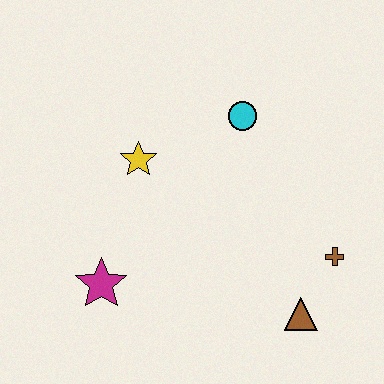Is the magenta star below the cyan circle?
Yes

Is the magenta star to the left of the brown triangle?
Yes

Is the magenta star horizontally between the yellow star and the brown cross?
No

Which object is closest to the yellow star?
The cyan circle is closest to the yellow star.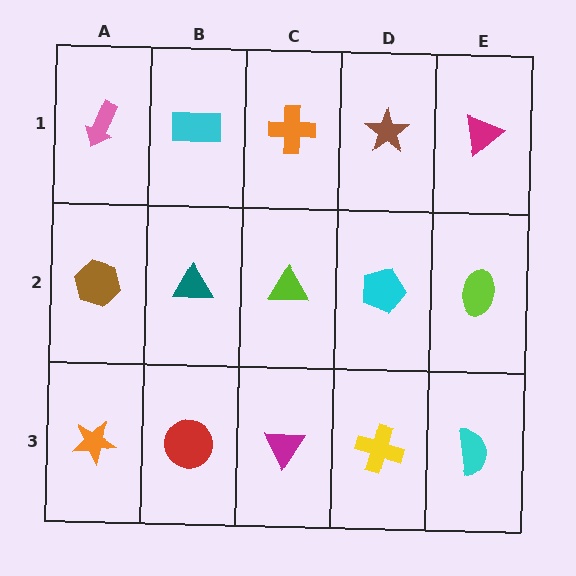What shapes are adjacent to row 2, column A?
A pink arrow (row 1, column A), an orange star (row 3, column A), a teal triangle (row 2, column B).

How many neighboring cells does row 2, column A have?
3.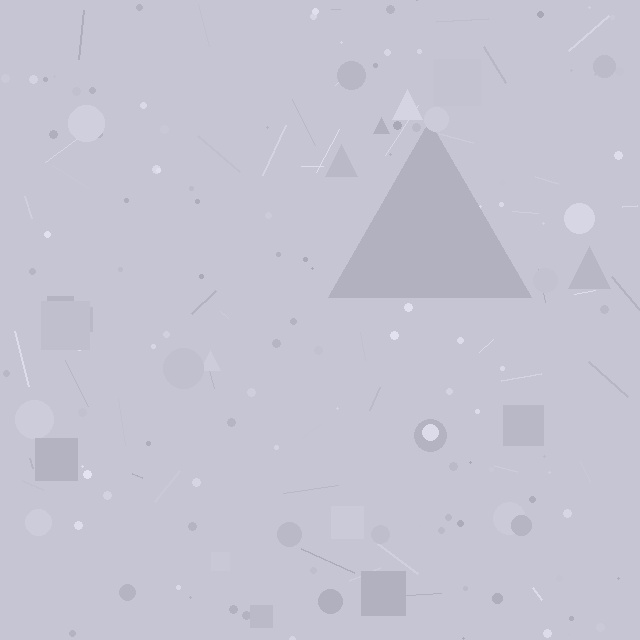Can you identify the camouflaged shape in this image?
The camouflaged shape is a triangle.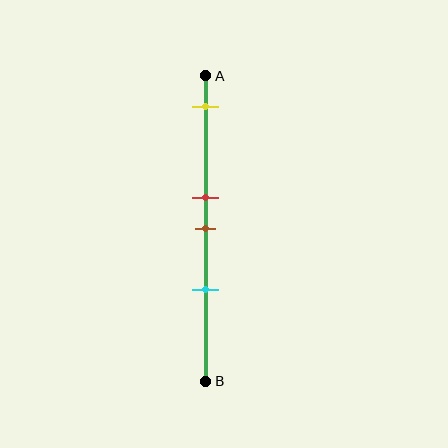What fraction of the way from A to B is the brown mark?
The brown mark is approximately 50% (0.5) of the way from A to B.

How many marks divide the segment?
There are 4 marks dividing the segment.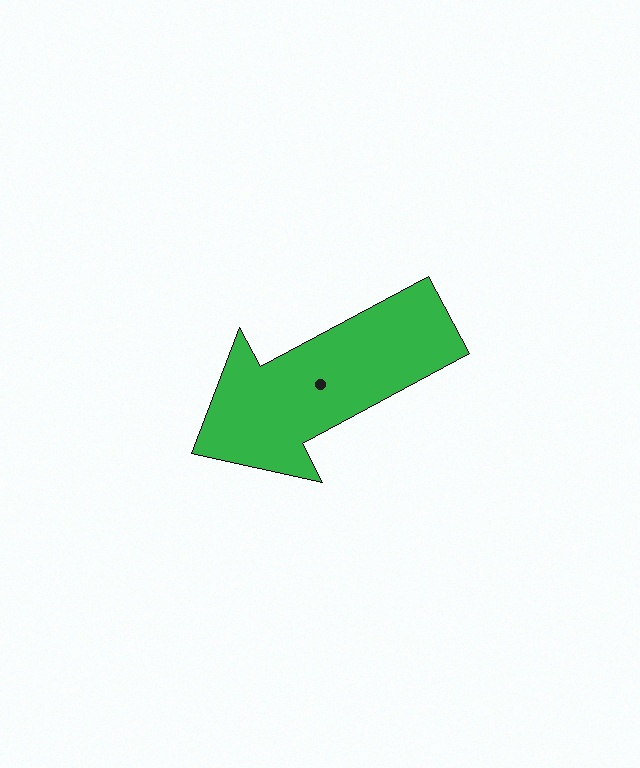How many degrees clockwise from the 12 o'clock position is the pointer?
Approximately 242 degrees.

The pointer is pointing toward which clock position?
Roughly 8 o'clock.